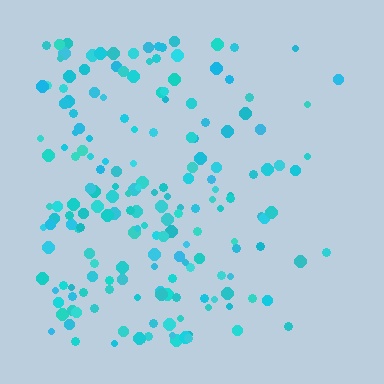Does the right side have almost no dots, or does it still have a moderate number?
Still a moderate number, just noticeably fewer than the left.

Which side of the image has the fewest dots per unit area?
The right.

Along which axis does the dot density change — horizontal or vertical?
Horizontal.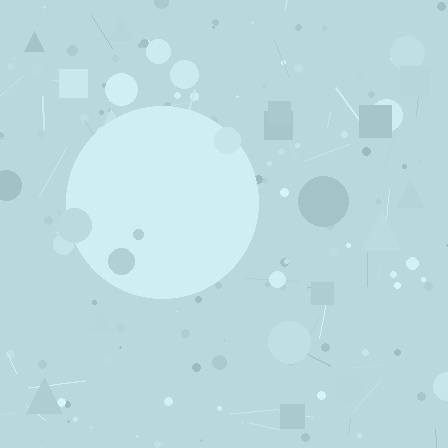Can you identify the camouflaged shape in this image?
The camouflaged shape is a circle.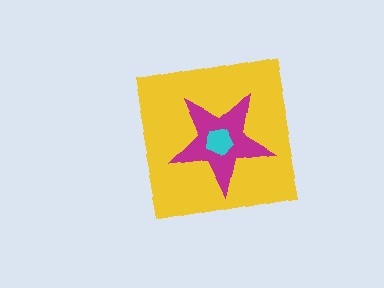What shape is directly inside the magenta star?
The cyan pentagon.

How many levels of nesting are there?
3.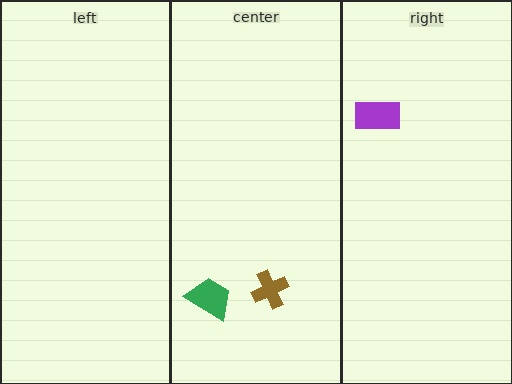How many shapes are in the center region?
2.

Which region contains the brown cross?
The center region.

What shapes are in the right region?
The purple rectangle.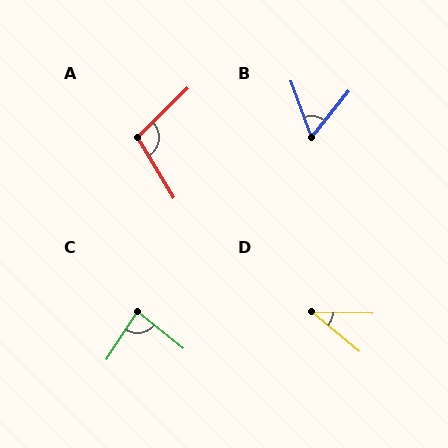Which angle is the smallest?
D, at approximately 39 degrees.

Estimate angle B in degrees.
Approximately 58 degrees.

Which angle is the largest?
A, at approximately 103 degrees.